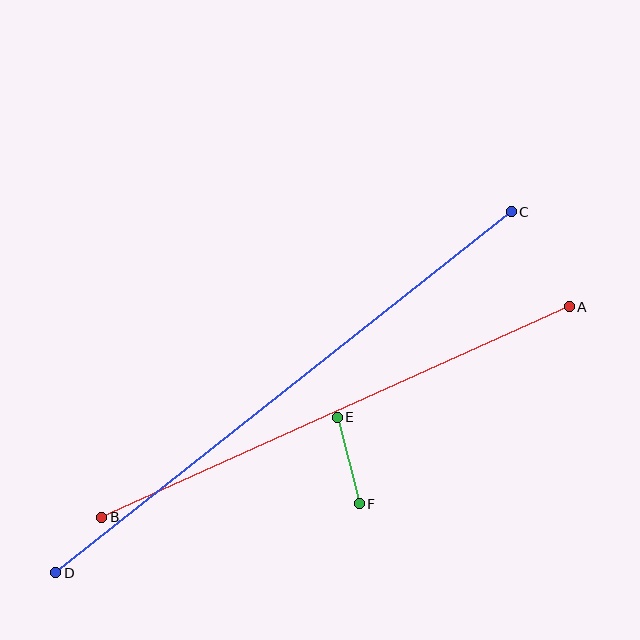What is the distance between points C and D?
The distance is approximately 582 pixels.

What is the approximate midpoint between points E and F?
The midpoint is at approximately (348, 461) pixels.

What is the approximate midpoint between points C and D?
The midpoint is at approximately (284, 392) pixels.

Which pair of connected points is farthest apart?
Points C and D are farthest apart.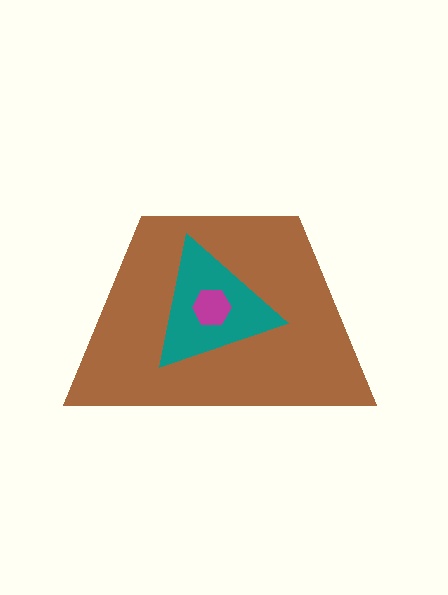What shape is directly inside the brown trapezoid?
The teal triangle.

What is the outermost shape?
The brown trapezoid.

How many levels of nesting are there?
3.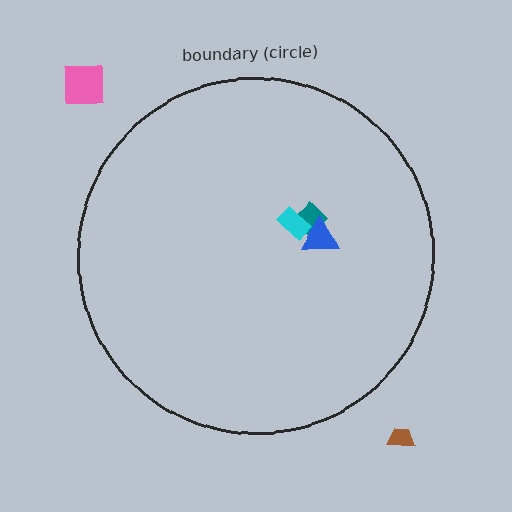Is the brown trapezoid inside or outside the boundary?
Outside.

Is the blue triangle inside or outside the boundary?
Inside.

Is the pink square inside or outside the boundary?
Outside.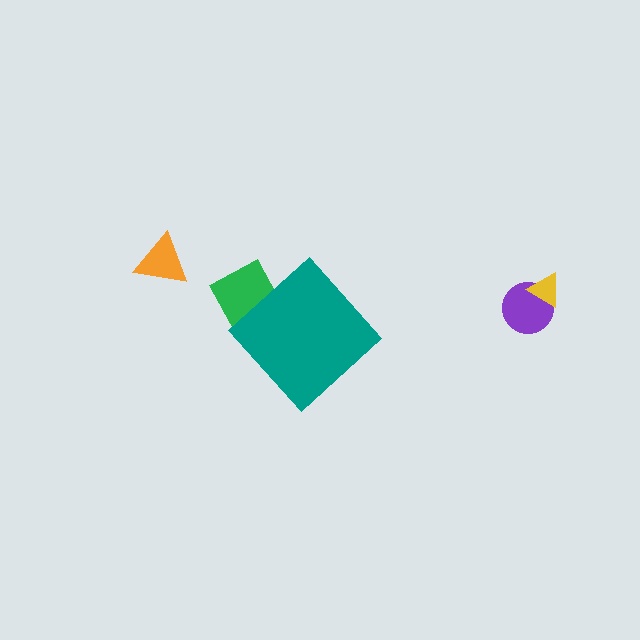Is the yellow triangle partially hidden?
No, the yellow triangle is fully visible.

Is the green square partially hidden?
Yes, the green square is partially hidden behind the teal diamond.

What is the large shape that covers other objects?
A teal diamond.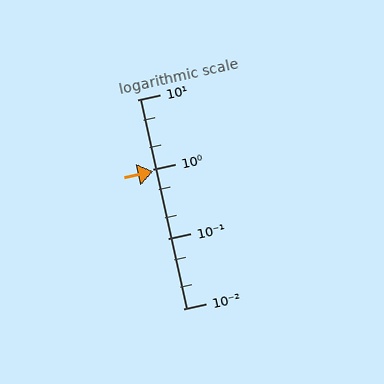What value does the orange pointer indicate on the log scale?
The pointer indicates approximately 0.93.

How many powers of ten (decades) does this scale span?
The scale spans 3 decades, from 0.01 to 10.